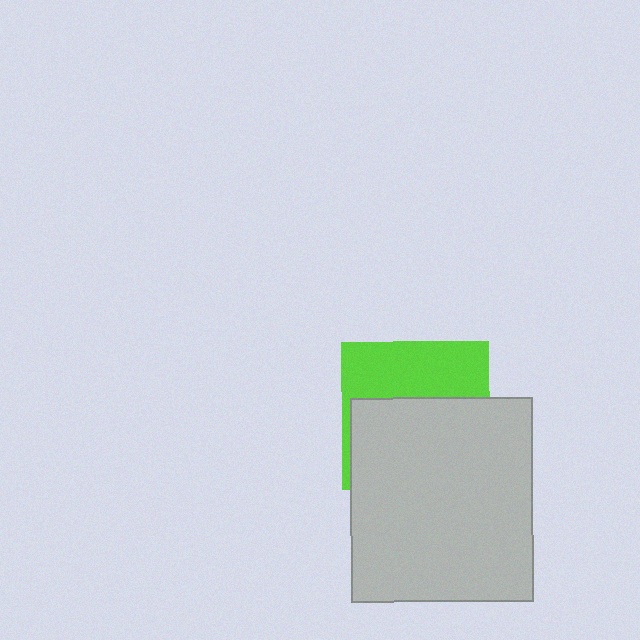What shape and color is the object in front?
The object in front is a light gray rectangle.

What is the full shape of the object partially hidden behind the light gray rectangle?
The partially hidden object is a lime square.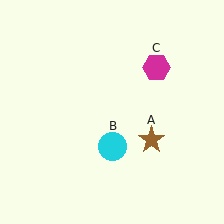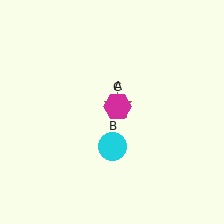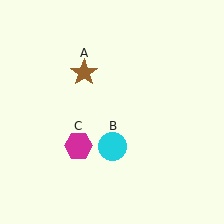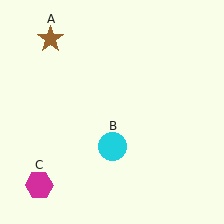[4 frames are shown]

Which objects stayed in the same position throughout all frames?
Cyan circle (object B) remained stationary.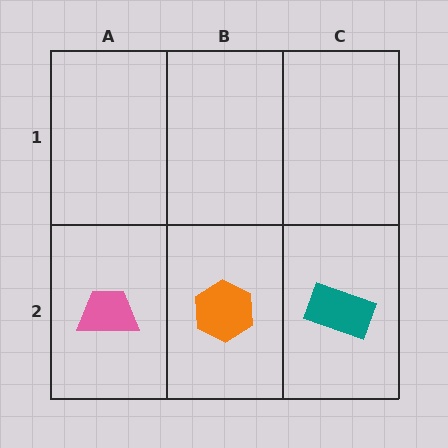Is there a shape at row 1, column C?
No, that cell is empty.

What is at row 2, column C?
A teal rectangle.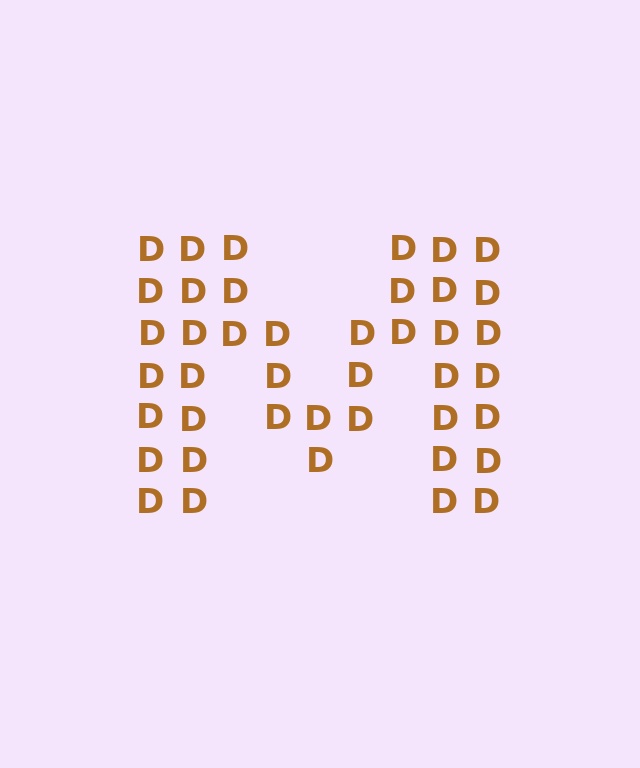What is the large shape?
The large shape is the letter M.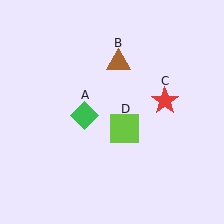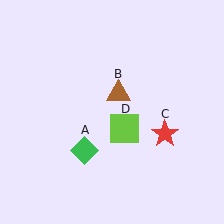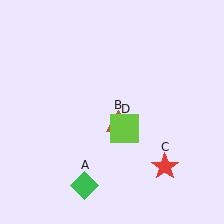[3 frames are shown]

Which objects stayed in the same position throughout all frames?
Lime square (object D) remained stationary.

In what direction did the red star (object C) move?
The red star (object C) moved down.